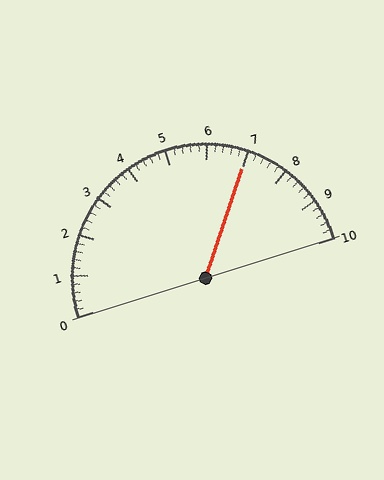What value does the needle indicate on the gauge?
The needle indicates approximately 7.0.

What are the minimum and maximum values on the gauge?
The gauge ranges from 0 to 10.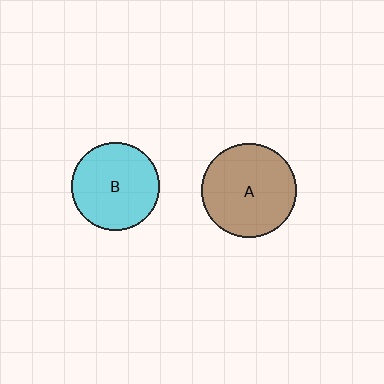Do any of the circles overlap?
No, none of the circles overlap.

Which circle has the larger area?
Circle A (brown).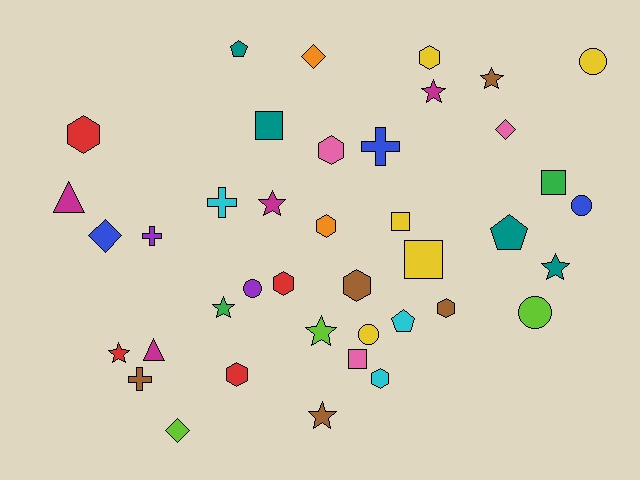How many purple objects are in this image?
There are 2 purple objects.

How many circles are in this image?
There are 5 circles.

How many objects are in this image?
There are 40 objects.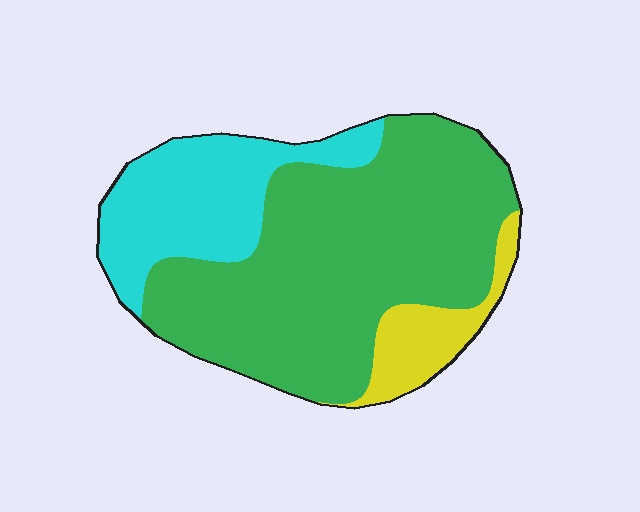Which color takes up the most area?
Green, at roughly 65%.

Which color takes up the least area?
Yellow, at roughly 10%.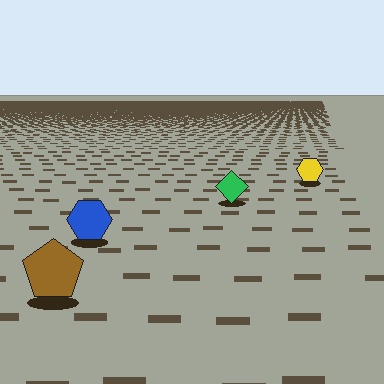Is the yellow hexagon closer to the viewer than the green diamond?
No. The green diamond is closer — you can tell from the texture gradient: the ground texture is coarser near it.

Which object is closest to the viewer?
The brown pentagon is closest. The texture marks near it are larger and more spread out.